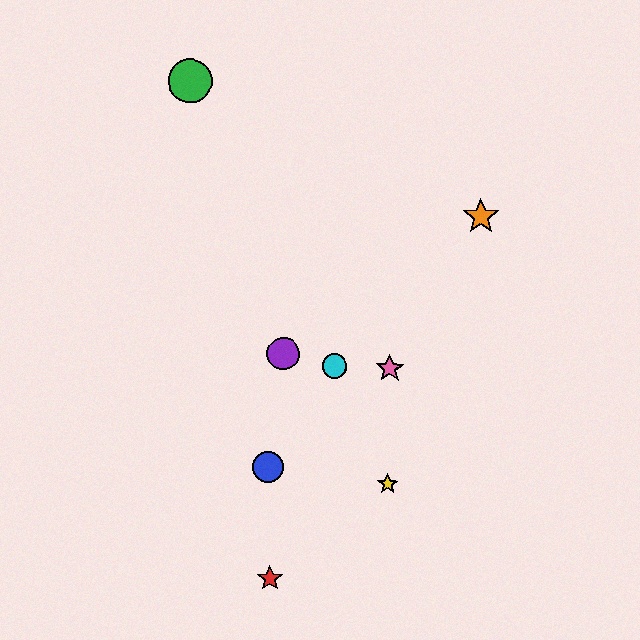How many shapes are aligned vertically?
2 shapes (the yellow star, the pink star) are aligned vertically.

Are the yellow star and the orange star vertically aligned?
No, the yellow star is at x≈387 and the orange star is at x≈481.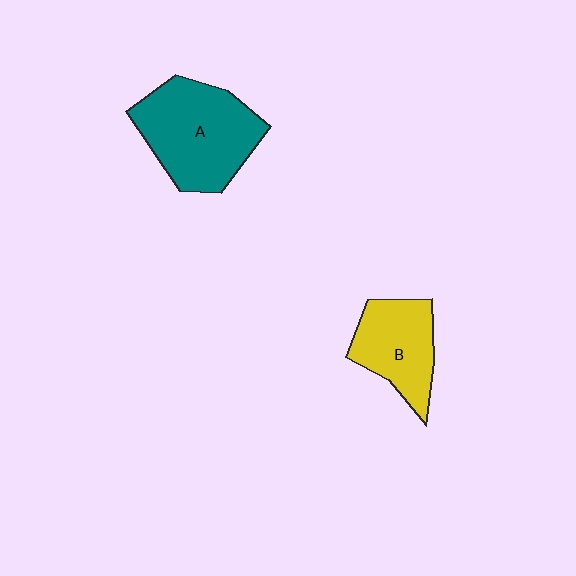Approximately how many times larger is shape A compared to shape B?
Approximately 1.5 times.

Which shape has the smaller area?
Shape B (yellow).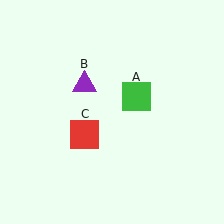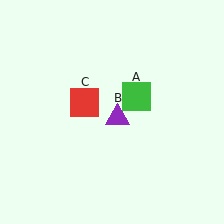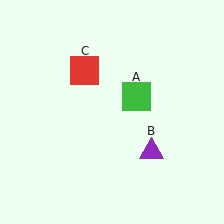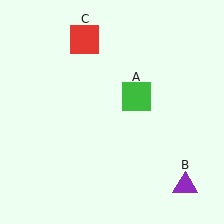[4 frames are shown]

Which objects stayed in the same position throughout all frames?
Green square (object A) remained stationary.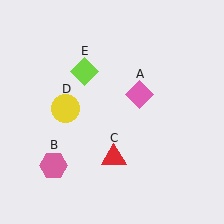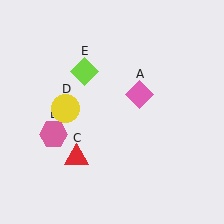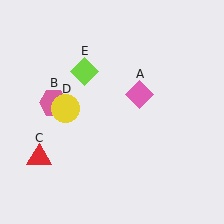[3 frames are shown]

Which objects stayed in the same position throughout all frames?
Pink diamond (object A) and yellow circle (object D) and lime diamond (object E) remained stationary.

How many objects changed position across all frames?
2 objects changed position: pink hexagon (object B), red triangle (object C).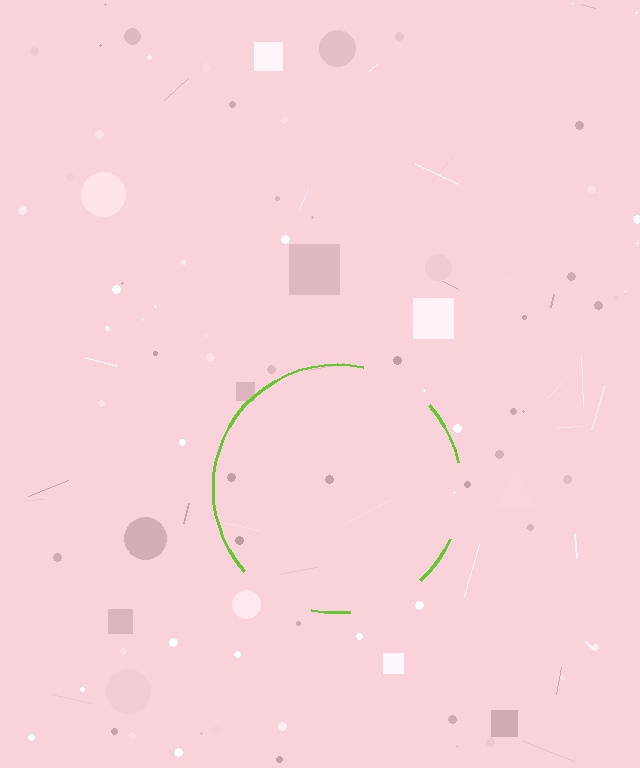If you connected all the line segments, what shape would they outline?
They would outline a circle.